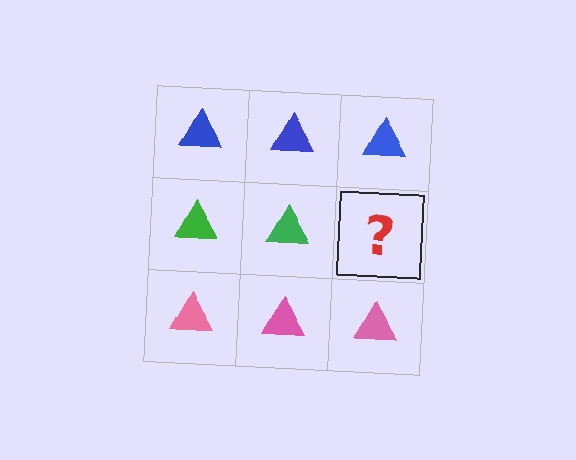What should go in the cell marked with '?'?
The missing cell should contain a green triangle.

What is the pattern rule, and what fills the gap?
The rule is that each row has a consistent color. The gap should be filled with a green triangle.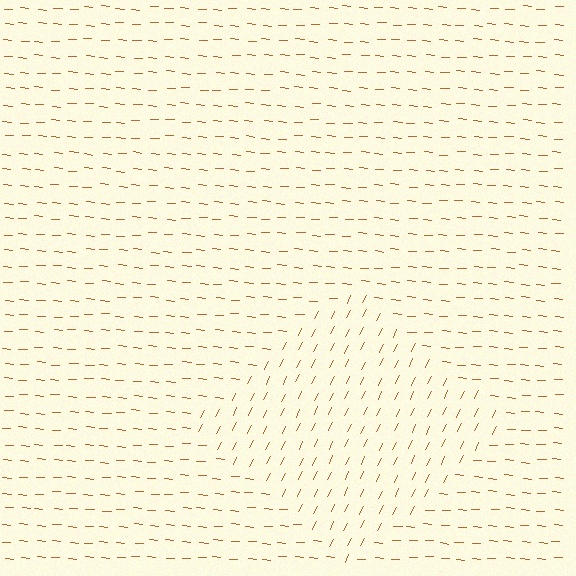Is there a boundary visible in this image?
Yes, there is a texture boundary formed by a change in line orientation.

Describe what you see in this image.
The image is filled with small brown line segments. A diamond region in the image has lines oriented differently from the surrounding lines, creating a visible texture boundary.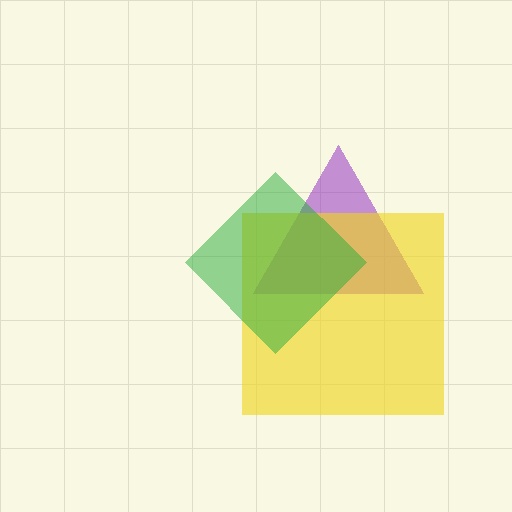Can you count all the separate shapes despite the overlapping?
Yes, there are 3 separate shapes.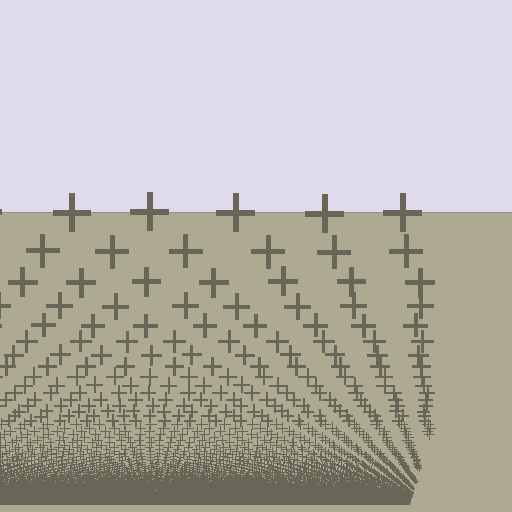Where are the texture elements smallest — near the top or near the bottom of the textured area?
Near the bottom.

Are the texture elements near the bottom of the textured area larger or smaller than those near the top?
Smaller. The gradient is inverted — elements near the bottom are smaller and denser.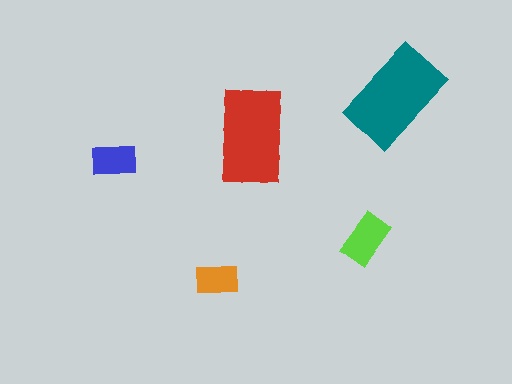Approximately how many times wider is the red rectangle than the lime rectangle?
About 2 times wider.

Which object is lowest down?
The orange rectangle is bottommost.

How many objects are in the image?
There are 5 objects in the image.